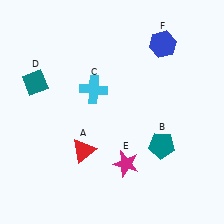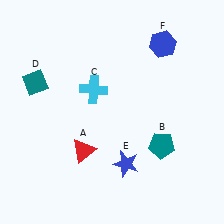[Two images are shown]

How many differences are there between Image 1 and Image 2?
There is 1 difference between the two images.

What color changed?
The star (E) changed from magenta in Image 1 to blue in Image 2.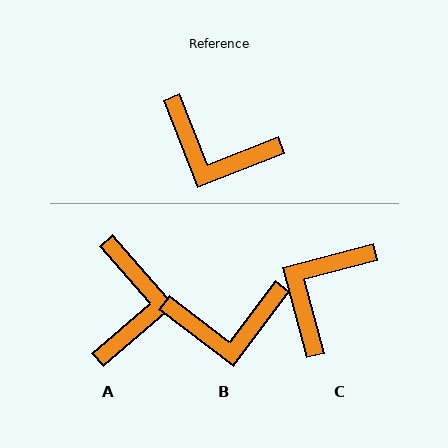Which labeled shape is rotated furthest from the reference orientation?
A, about 109 degrees away.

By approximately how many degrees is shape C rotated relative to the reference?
Approximately 96 degrees clockwise.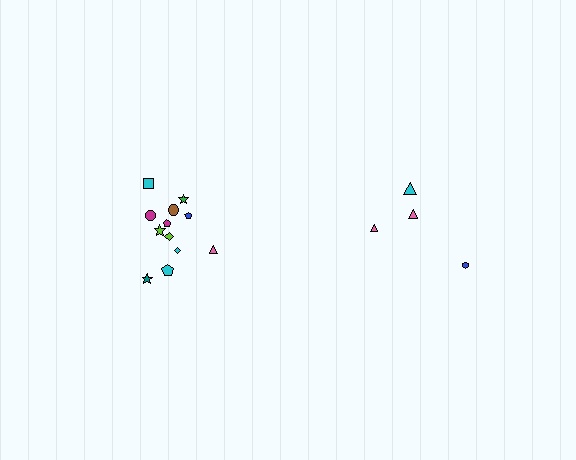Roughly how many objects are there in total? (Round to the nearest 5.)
Roughly 15 objects in total.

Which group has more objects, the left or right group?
The left group.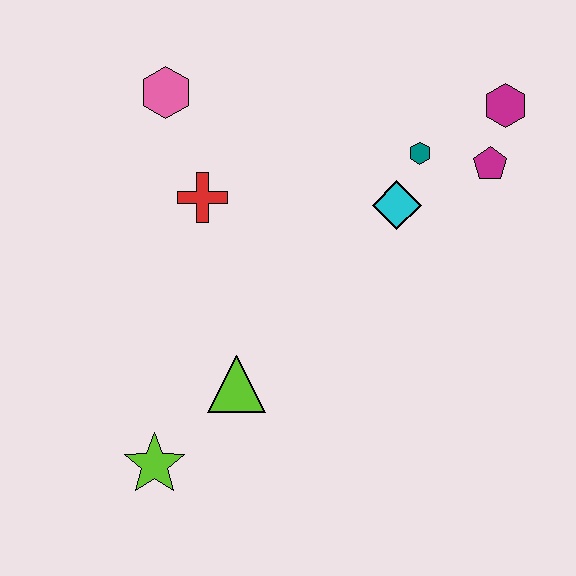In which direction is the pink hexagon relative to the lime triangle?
The pink hexagon is above the lime triangle.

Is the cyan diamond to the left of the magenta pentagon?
Yes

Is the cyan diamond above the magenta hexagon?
No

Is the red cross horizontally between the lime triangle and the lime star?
Yes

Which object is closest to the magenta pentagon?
The magenta hexagon is closest to the magenta pentagon.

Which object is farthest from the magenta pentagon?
The lime star is farthest from the magenta pentagon.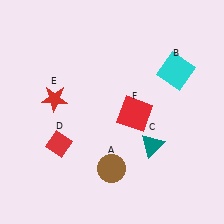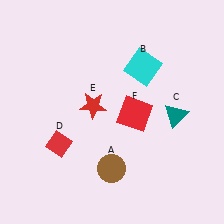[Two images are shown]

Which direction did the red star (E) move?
The red star (E) moved right.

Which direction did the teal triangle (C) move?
The teal triangle (C) moved up.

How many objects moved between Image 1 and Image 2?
3 objects moved between the two images.